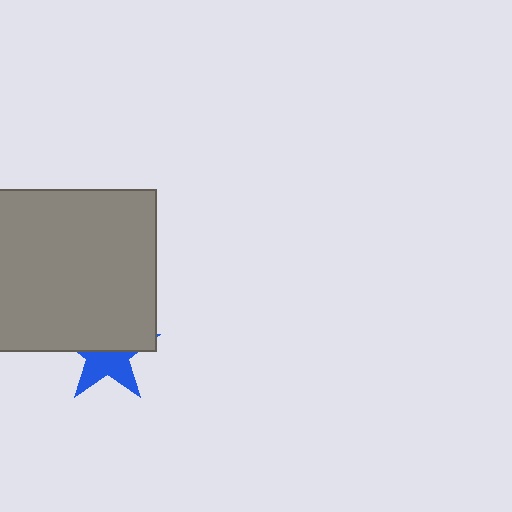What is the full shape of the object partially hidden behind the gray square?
The partially hidden object is a blue star.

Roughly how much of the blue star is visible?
About half of it is visible (roughly 46%).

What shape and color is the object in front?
The object in front is a gray square.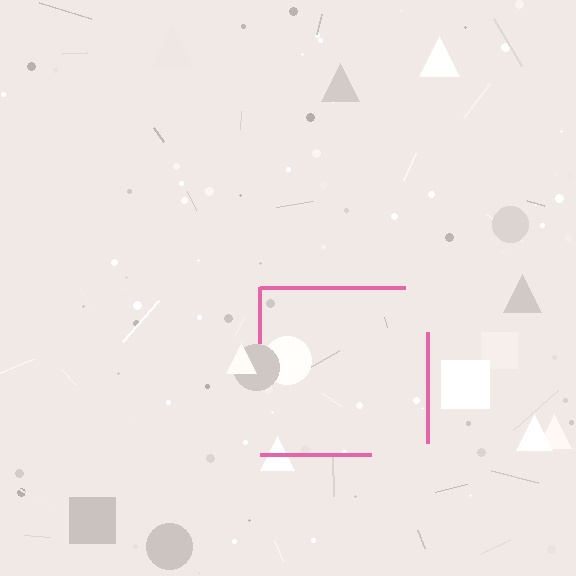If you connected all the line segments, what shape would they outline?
They would outline a square.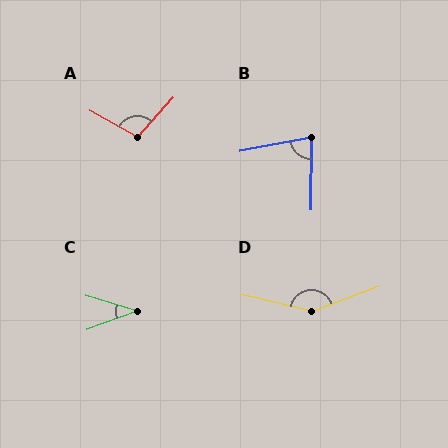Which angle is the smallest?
C, at approximately 37 degrees.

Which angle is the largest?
D, at approximately 146 degrees.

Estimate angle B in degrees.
Approximately 79 degrees.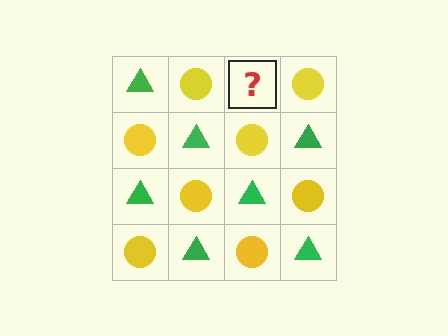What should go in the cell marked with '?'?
The missing cell should contain a green triangle.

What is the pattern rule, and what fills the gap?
The rule is that it alternates green triangle and yellow circle in a checkerboard pattern. The gap should be filled with a green triangle.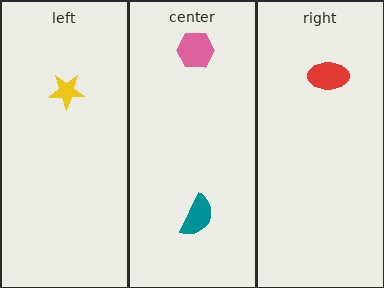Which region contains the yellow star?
The left region.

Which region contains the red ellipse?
The right region.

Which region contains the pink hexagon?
The center region.